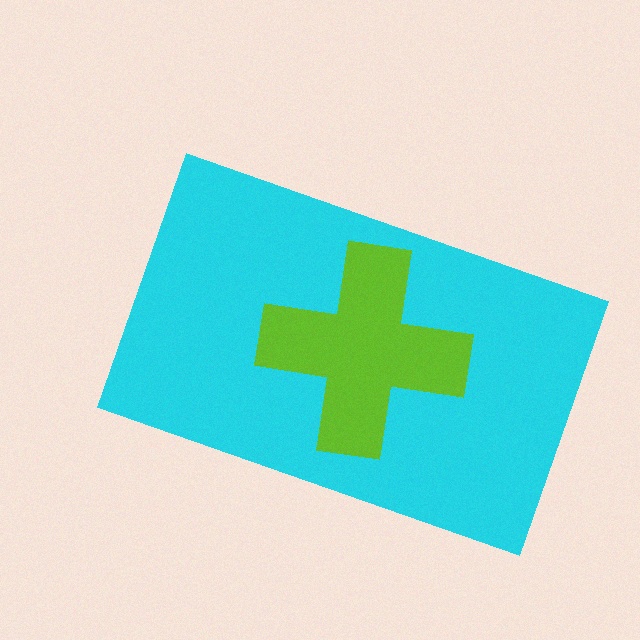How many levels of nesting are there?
2.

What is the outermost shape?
The cyan rectangle.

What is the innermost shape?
The lime cross.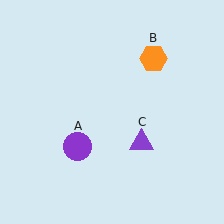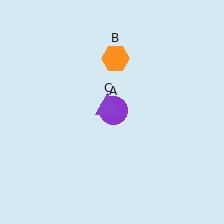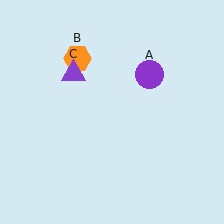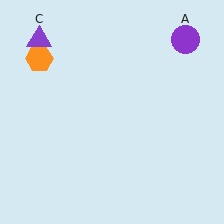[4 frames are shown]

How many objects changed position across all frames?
3 objects changed position: purple circle (object A), orange hexagon (object B), purple triangle (object C).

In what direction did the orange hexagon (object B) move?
The orange hexagon (object B) moved left.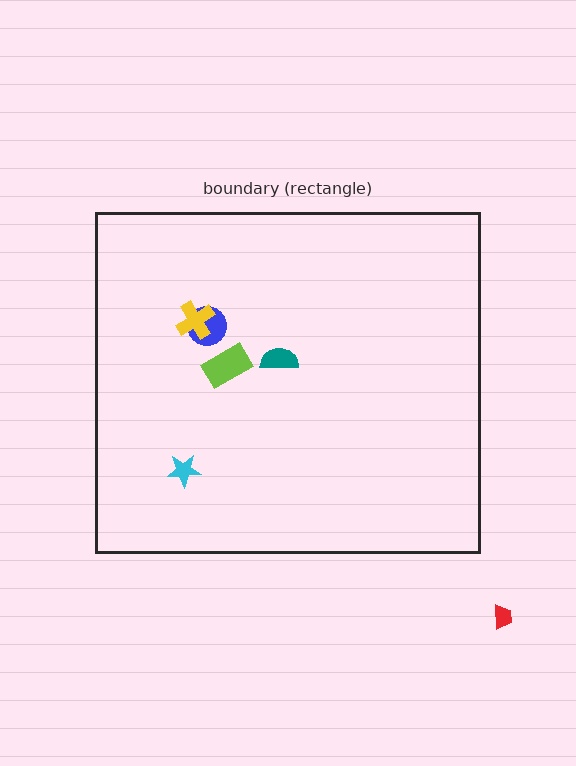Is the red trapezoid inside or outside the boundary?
Outside.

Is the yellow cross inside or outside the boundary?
Inside.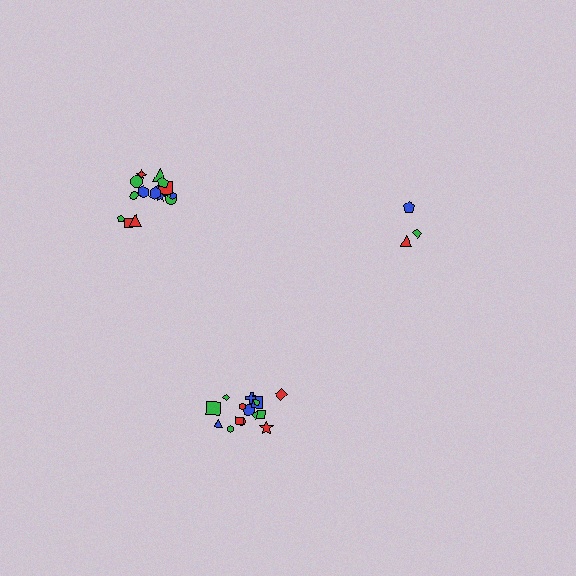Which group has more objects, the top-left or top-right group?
The top-left group.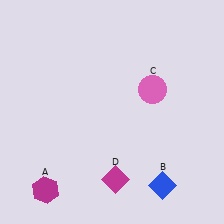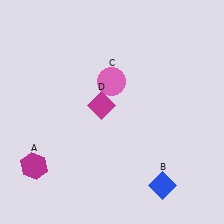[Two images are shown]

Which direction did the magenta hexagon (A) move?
The magenta hexagon (A) moved up.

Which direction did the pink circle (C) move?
The pink circle (C) moved left.